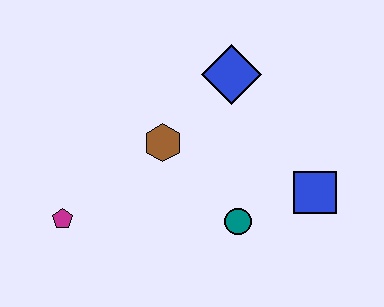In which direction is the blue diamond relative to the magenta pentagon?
The blue diamond is to the right of the magenta pentagon.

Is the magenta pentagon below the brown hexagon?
Yes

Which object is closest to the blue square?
The teal circle is closest to the blue square.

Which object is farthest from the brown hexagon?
The blue square is farthest from the brown hexagon.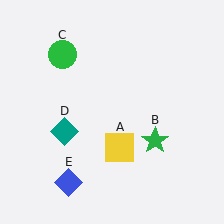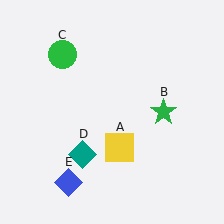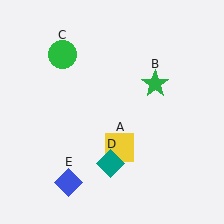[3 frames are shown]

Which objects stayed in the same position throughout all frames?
Yellow square (object A) and green circle (object C) and blue diamond (object E) remained stationary.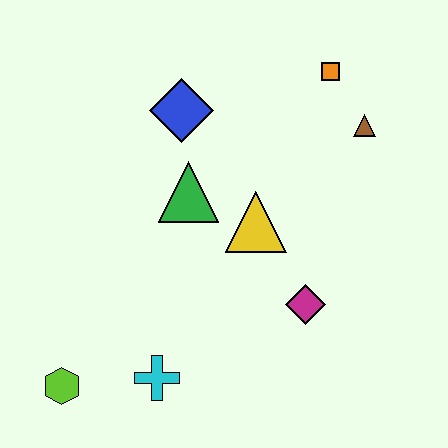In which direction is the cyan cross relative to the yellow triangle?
The cyan cross is below the yellow triangle.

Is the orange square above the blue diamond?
Yes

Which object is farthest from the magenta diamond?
The lime hexagon is farthest from the magenta diamond.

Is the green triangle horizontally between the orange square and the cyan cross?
Yes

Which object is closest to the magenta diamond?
The yellow triangle is closest to the magenta diamond.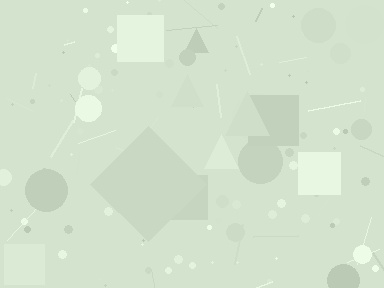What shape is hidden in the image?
A diamond is hidden in the image.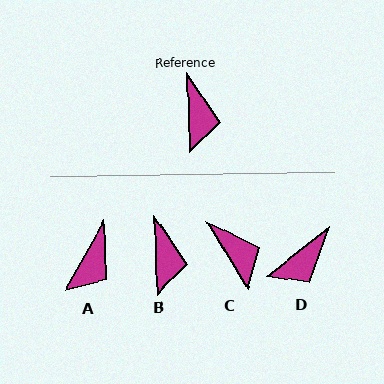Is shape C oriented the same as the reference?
No, it is off by about 29 degrees.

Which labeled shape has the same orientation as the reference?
B.